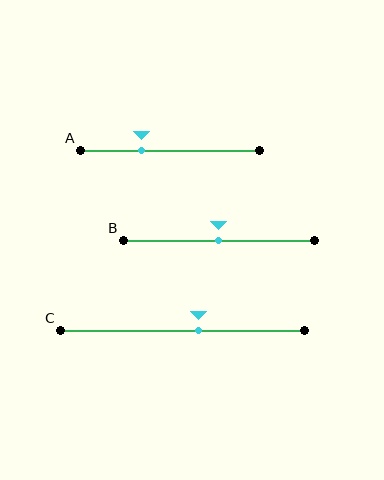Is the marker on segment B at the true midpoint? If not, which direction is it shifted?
Yes, the marker on segment B is at the true midpoint.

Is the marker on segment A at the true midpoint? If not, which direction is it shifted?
No, the marker on segment A is shifted to the left by about 16% of the segment length.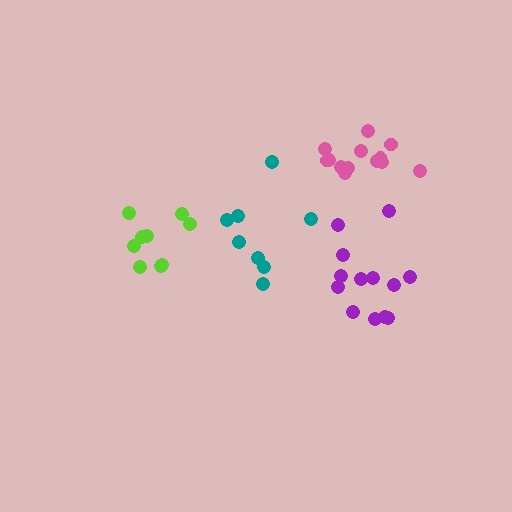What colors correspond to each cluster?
The clusters are colored: lime, teal, purple, pink.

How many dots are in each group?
Group 1: 9 dots, Group 2: 8 dots, Group 3: 13 dots, Group 4: 13 dots (43 total).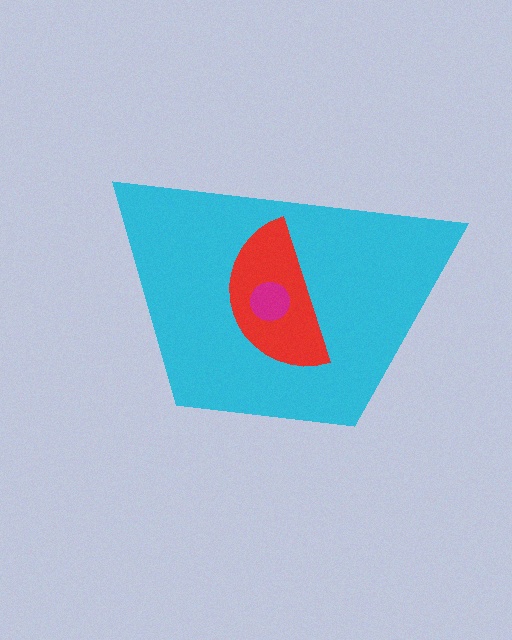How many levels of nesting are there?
3.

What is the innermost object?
The magenta circle.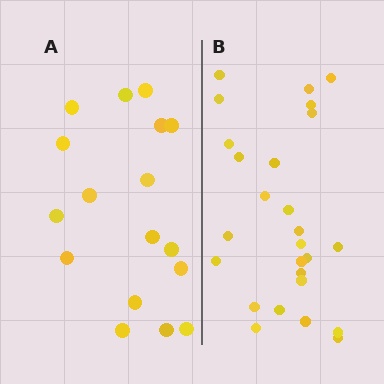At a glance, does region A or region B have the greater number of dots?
Region B (the right region) has more dots.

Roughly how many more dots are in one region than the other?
Region B has roughly 8 or so more dots than region A.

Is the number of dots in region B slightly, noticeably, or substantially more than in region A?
Region B has substantially more. The ratio is roughly 1.5 to 1.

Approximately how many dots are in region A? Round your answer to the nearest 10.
About 20 dots. (The exact count is 17, which rounds to 20.)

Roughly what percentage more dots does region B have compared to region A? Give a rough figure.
About 55% more.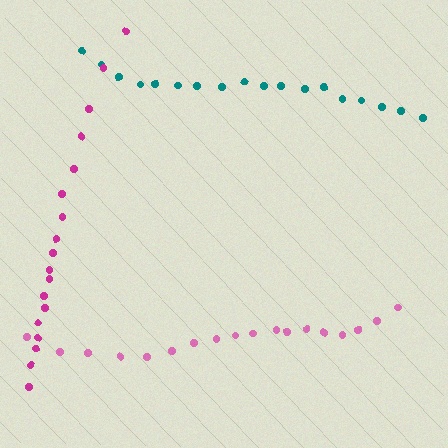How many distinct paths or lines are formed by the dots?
There are 3 distinct paths.